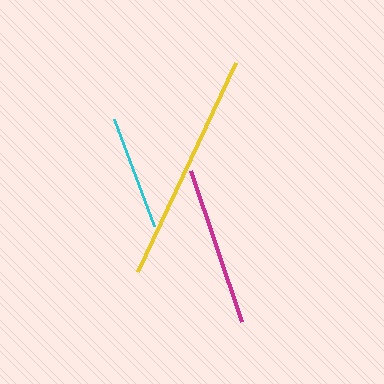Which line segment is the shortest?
The cyan line is the shortest at approximately 114 pixels.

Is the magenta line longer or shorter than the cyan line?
The magenta line is longer than the cyan line.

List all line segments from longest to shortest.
From longest to shortest: yellow, magenta, cyan.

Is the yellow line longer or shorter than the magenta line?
The yellow line is longer than the magenta line.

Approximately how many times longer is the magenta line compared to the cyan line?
The magenta line is approximately 1.4 times the length of the cyan line.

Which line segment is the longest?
The yellow line is the longest at approximately 231 pixels.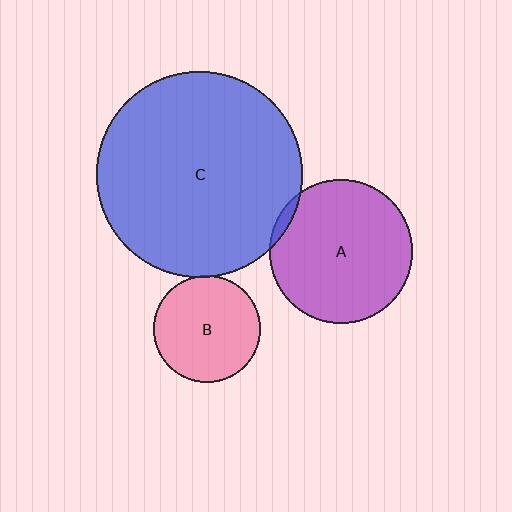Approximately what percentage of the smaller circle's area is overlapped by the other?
Approximately 5%.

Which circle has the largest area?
Circle C (blue).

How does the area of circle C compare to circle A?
Approximately 2.1 times.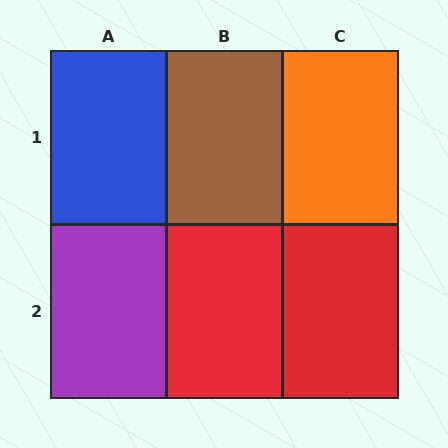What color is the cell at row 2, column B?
Red.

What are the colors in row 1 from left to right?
Blue, brown, orange.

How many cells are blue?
1 cell is blue.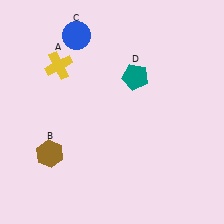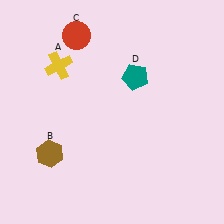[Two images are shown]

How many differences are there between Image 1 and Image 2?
There is 1 difference between the two images.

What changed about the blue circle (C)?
In Image 1, C is blue. In Image 2, it changed to red.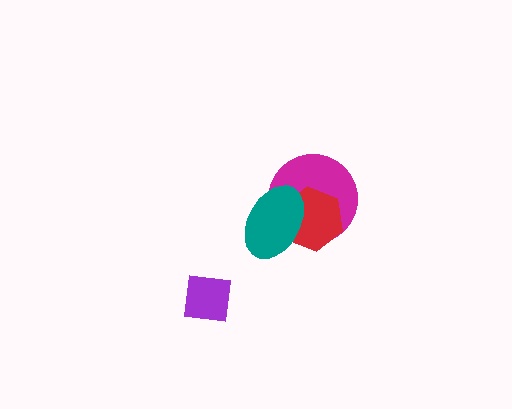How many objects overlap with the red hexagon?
2 objects overlap with the red hexagon.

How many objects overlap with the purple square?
0 objects overlap with the purple square.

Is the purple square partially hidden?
No, no other shape covers it.